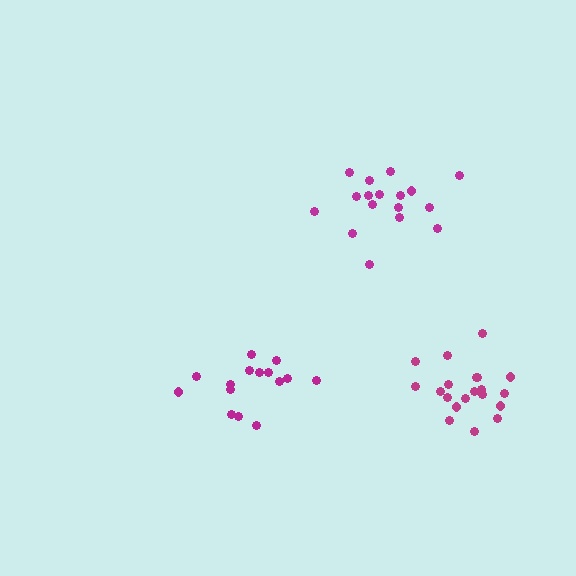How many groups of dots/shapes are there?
There are 3 groups.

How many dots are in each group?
Group 1: 21 dots, Group 2: 15 dots, Group 3: 17 dots (53 total).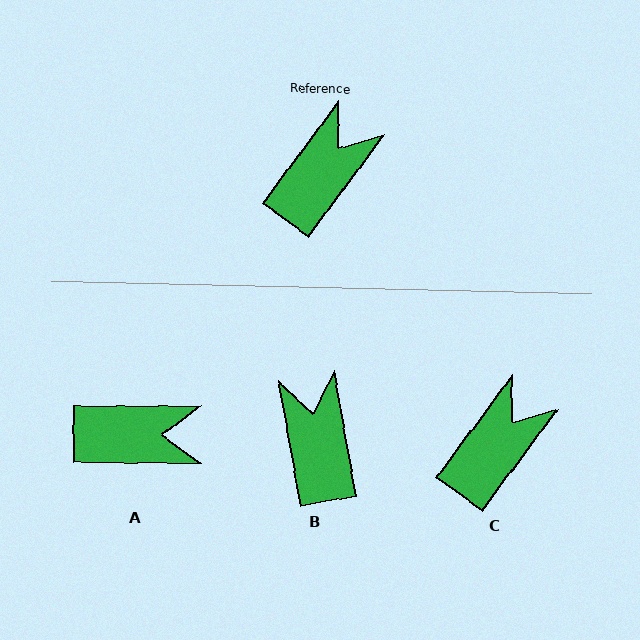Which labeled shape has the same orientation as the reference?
C.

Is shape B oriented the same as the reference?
No, it is off by about 46 degrees.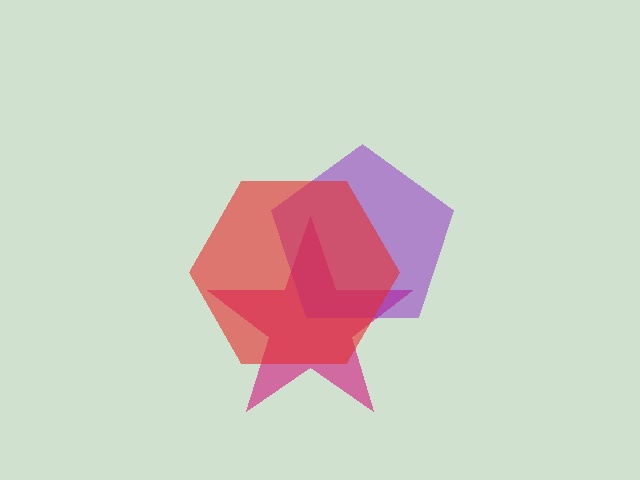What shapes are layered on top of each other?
The layered shapes are: a magenta star, a purple pentagon, a red hexagon.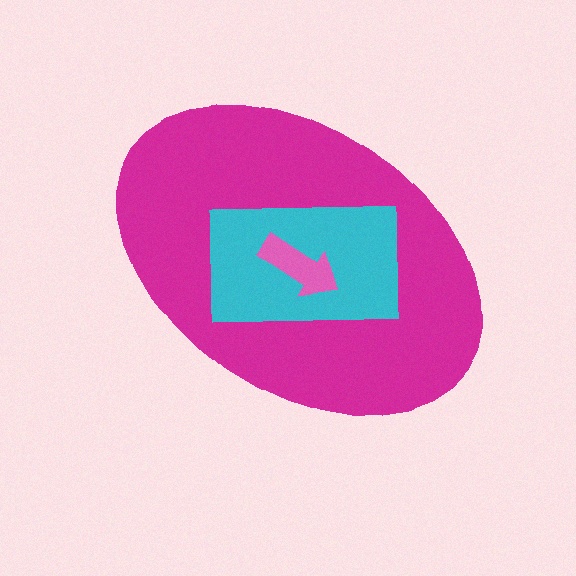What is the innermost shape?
The pink arrow.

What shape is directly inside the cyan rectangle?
The pink arrow.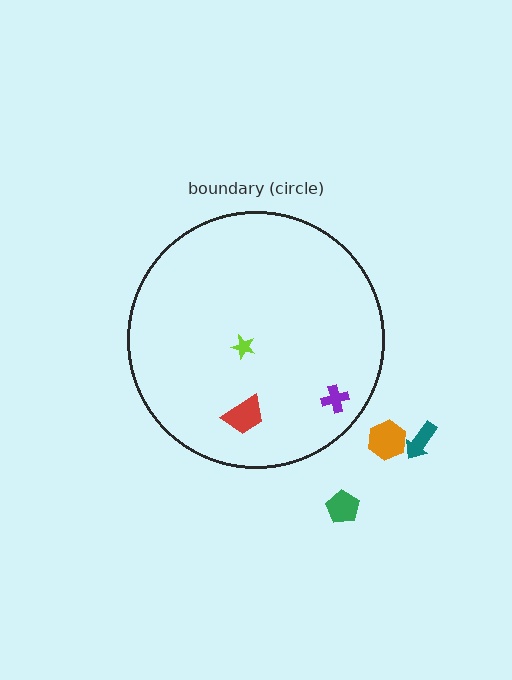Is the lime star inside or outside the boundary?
Inside.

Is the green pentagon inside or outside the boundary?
Outside.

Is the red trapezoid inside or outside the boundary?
Inside.